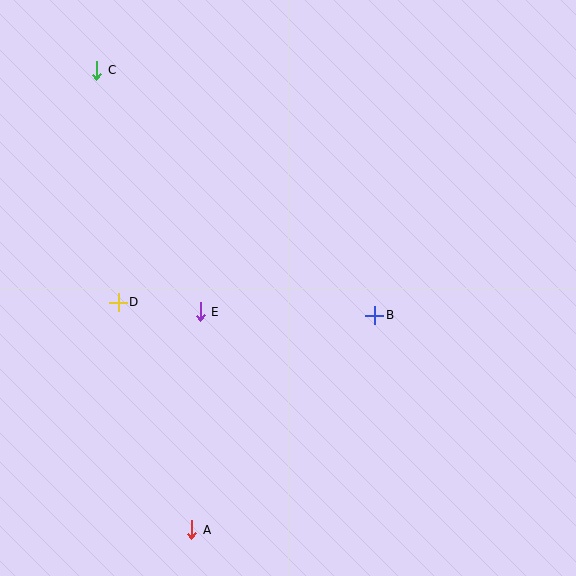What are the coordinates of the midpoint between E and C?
The midpoint between E and C is at (149, 191).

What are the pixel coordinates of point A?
Point A is at (192, 530).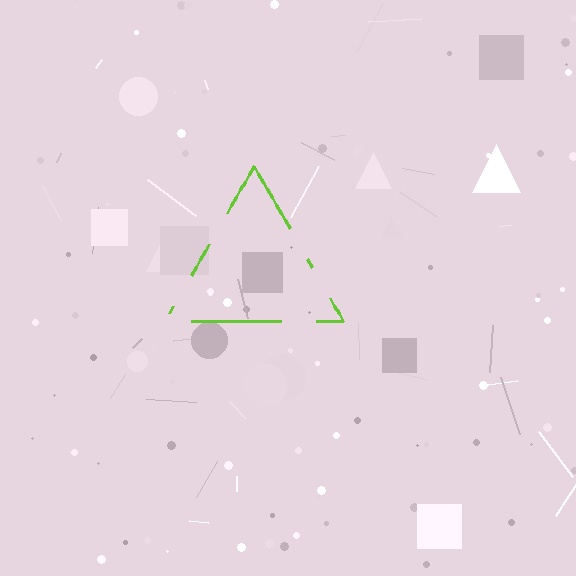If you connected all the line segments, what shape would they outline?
They would outline a triangle.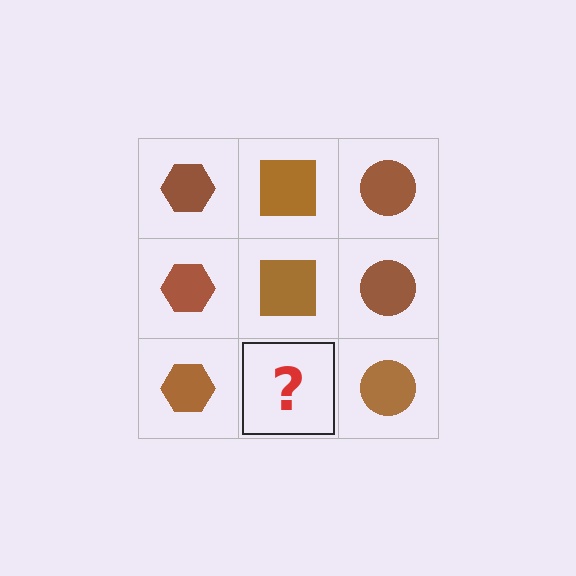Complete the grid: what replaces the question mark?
The question mark should be replaced with a brown square.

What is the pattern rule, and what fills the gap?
The rule is that each column has a consistent shape. The gap should be filled with a brown square.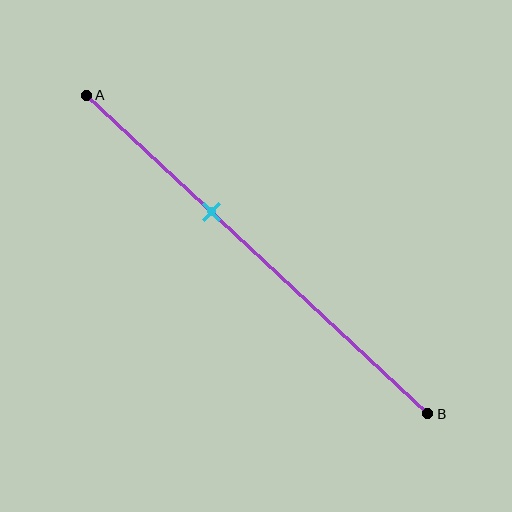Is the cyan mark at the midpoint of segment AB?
No, the mark is at about 35% from A, not at the 50% midpoint.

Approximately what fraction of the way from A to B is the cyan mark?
The cyan mark is approximately 35% of the way from A to B.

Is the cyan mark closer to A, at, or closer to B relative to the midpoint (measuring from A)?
The cyan mark is closer to point A than the midpoint of segment AB.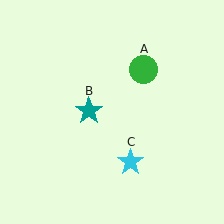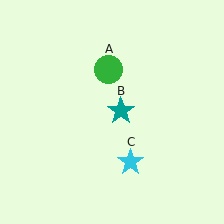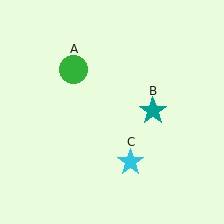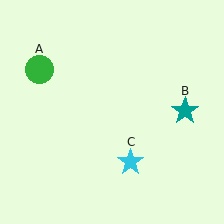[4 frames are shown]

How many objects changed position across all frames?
2 objects changed position: green circle (object A), teal star (object B).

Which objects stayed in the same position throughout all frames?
Cyan star (object C) remained stationary.